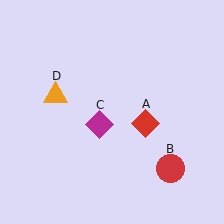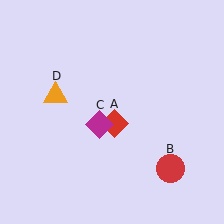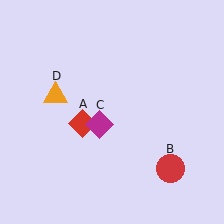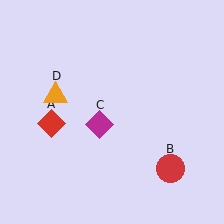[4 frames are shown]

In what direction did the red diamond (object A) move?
The red diamond (object A) moved left.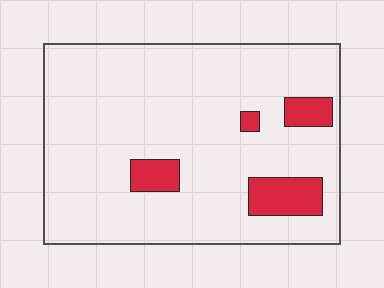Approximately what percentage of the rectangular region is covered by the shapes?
Approximately 10%.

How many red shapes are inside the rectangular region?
4.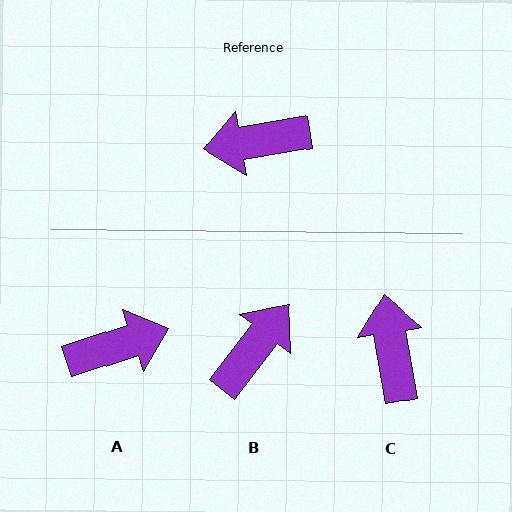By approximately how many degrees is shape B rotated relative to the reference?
Approximately 138 degrees clockwise.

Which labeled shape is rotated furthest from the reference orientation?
A, about 172 degrees away.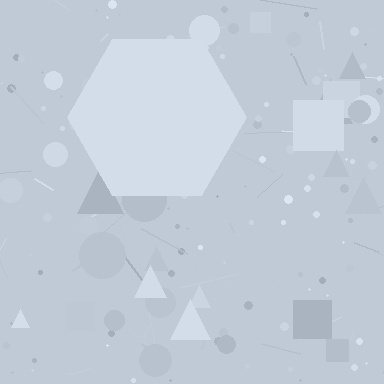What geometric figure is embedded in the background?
A hexagon is embedded in the background.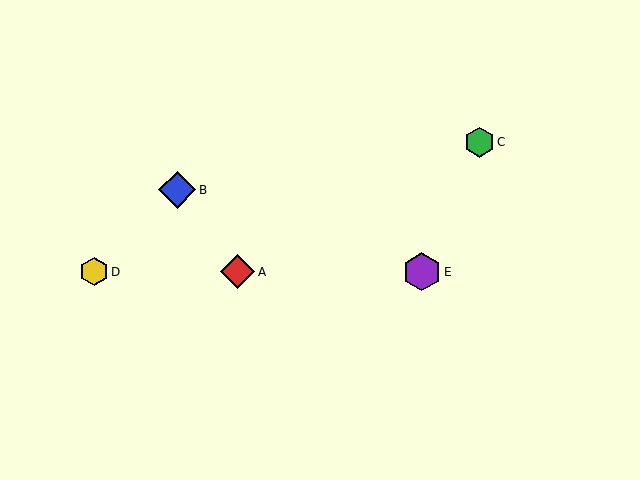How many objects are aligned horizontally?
3 objects (A, D, E) are aligned horizontally.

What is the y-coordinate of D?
Object D is at y≈272.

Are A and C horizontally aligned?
No, A is at y≈272 and C is at y≈142.